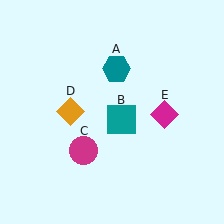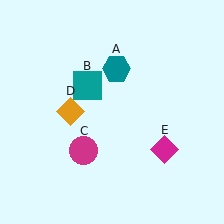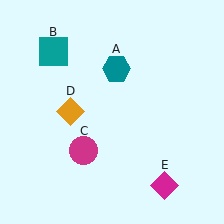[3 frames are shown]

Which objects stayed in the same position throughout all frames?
Teal hexagon (object A) and magenta circle (object C) and orange diamond (object D) remained stationary.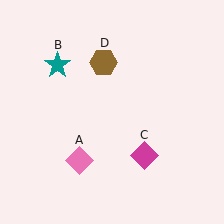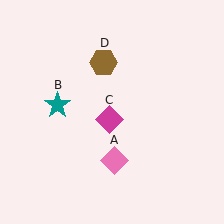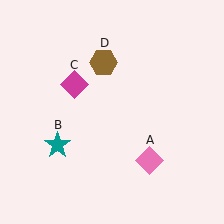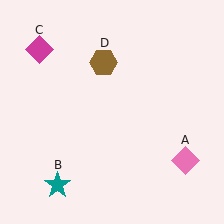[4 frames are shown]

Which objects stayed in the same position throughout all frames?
Brown hexagon (object D) remained stationary.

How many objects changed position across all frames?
3 objects changed position: pink diamond (object A), teal star (object B), magenta diamond (object C).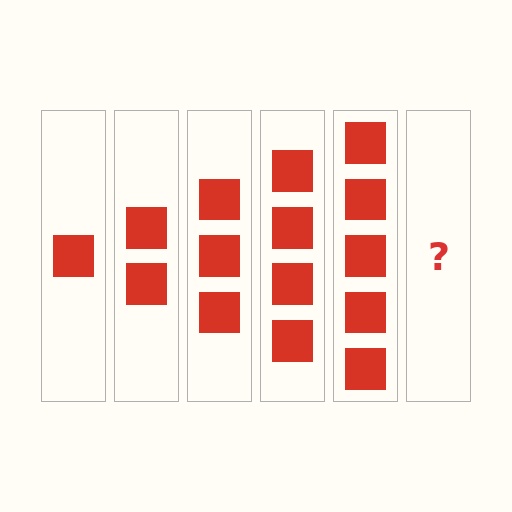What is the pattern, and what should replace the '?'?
The pattern is that each step adds one more square. The '?' should be 6 squares.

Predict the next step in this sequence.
The next step is 6 squares.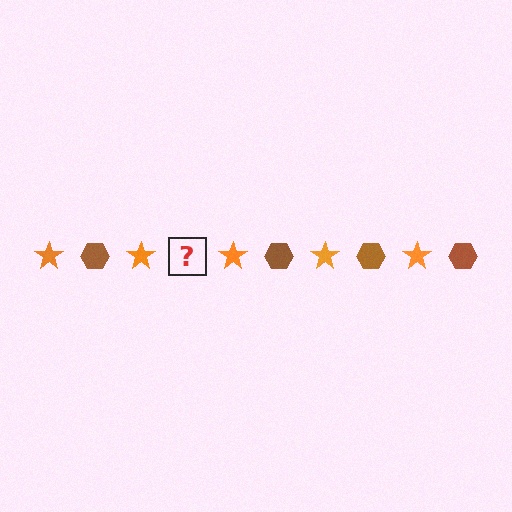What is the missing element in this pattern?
The missing element is a brown hexagon.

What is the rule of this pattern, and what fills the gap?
The rule is that the pattern alternates between orange star and brown hexagon. The gap should be filled with a brown hexagon.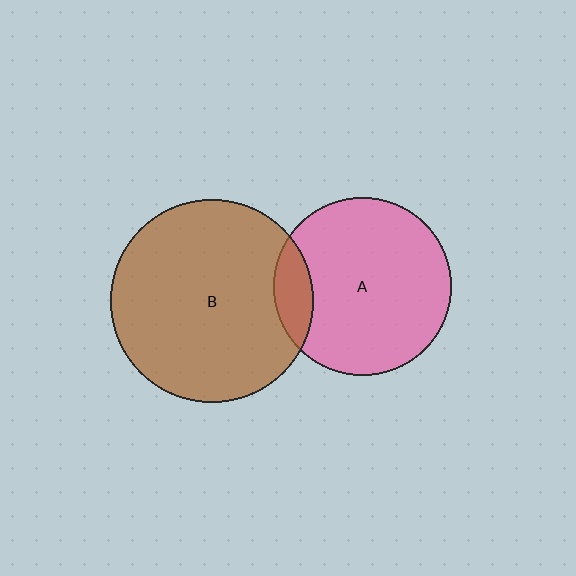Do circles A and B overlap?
Yes.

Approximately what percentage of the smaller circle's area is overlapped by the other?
Approximately 15%.